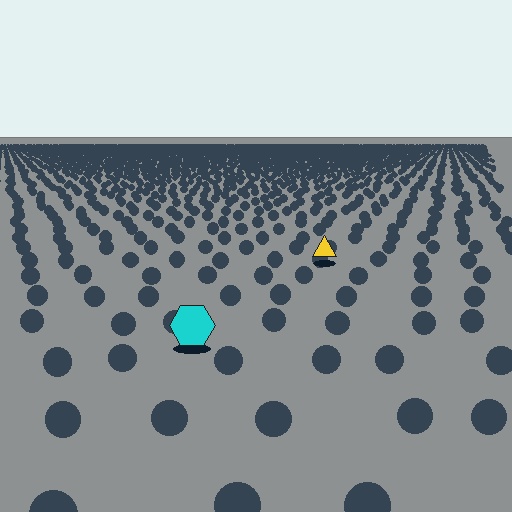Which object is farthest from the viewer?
The yellow triangle is farthest from the viewer. It appears smaller and the ground texture around it is denser.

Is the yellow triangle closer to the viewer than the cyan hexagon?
No. The cyan hexagon is closer — you can tell from the texture gradient: the ground texture is coarser near it.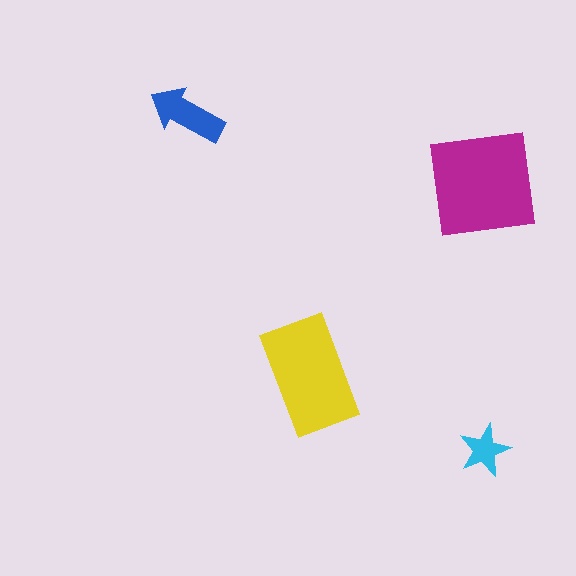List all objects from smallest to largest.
The cyan star, the blue arrow, the yellow rectangle, the magenta square.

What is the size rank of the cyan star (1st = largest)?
4th.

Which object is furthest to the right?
The cyan star is rightmost.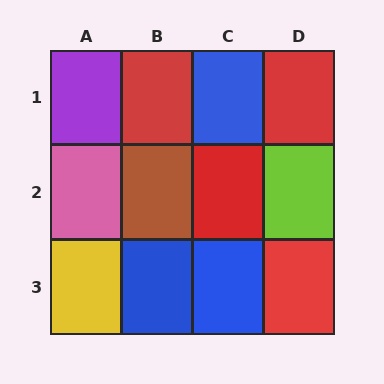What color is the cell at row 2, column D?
Lime.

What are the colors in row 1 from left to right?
Purple, red, blue, red.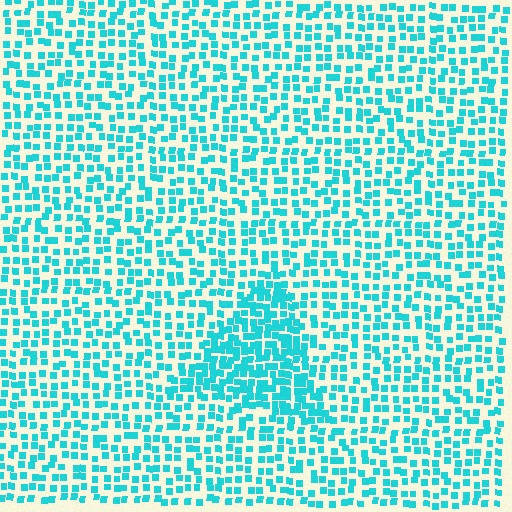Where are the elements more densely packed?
The elements are more densely packed inside the triangle boundary.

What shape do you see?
I see a triangle.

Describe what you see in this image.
The image contains small cyan elements arranged at two different densities. A triangle-shaped region is visible where the elements are more densely packed than the surrounding area.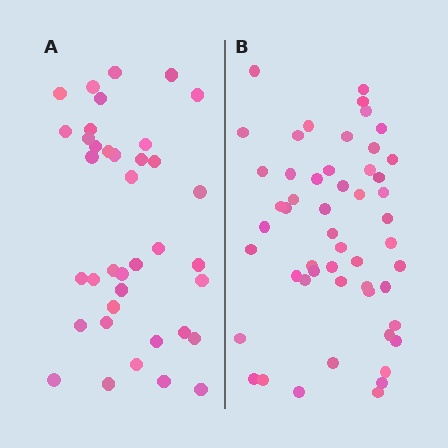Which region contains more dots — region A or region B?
Region B (the right region) has more dots.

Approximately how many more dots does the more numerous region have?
Region B has approximately 15 more dots than region A.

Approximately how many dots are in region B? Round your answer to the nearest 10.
About 50 dots. (The exact count is 52, which rounds to 50.)